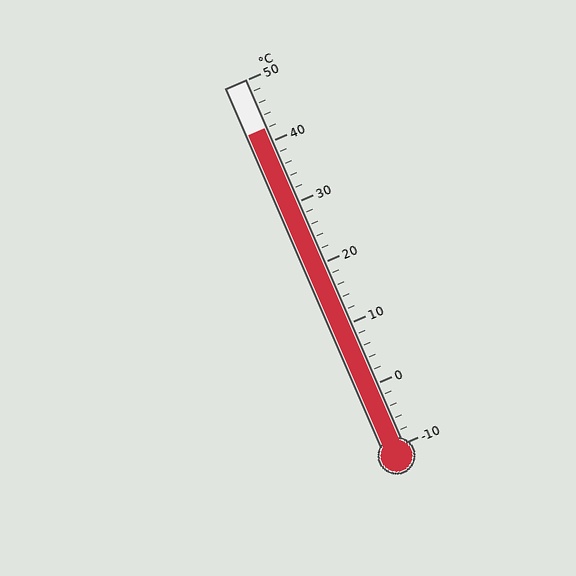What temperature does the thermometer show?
The thermometer shows approximately 42°C.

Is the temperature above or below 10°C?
The temperature is above 10°C.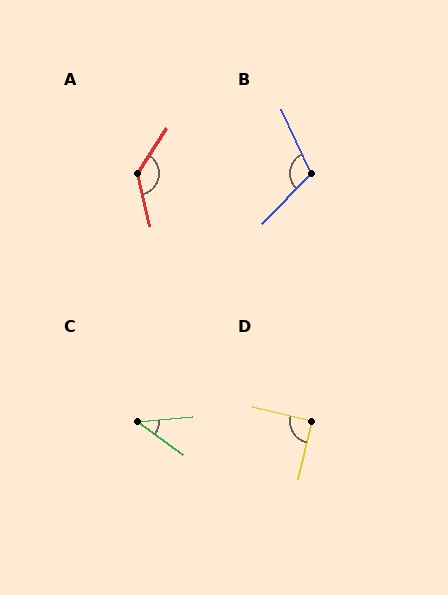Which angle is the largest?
A, at approximately 133 degrees.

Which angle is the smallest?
C, at approximately 41 degrees.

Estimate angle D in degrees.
Approximately 91 degrees.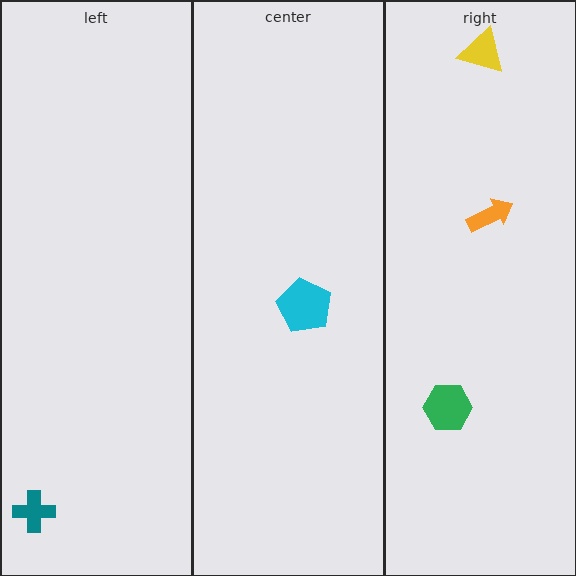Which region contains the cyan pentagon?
The center region.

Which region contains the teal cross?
The left region.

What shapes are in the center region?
The cyan pentagon.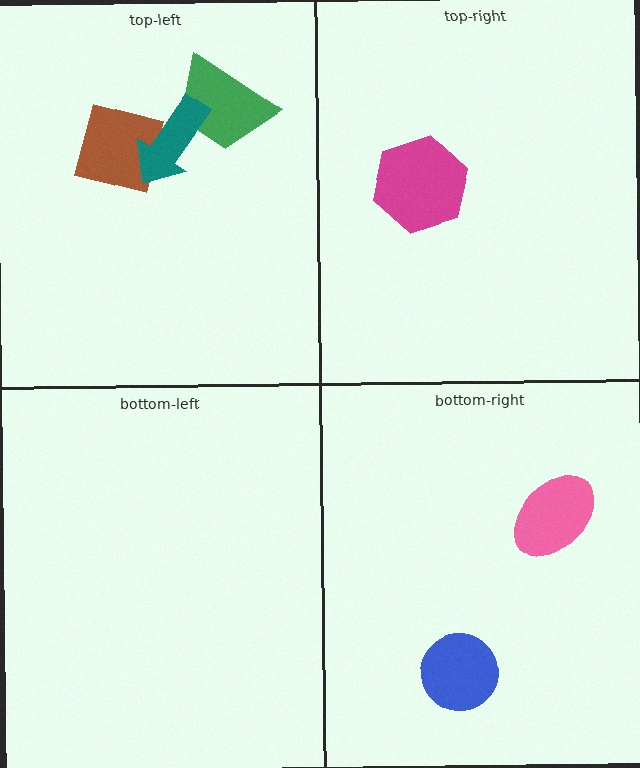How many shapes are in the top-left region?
3.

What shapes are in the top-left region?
The green trapezoid, the brown square, the teal arrow.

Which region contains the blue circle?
The bottom-right region.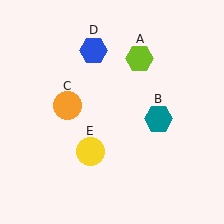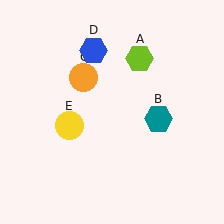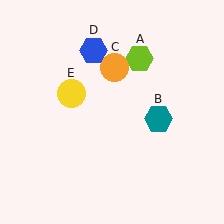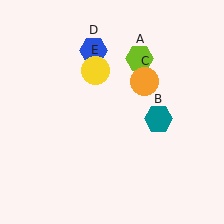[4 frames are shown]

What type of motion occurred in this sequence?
The orange circle (object C), yellow circle (object E) rotated clockwise around the center of the scene.